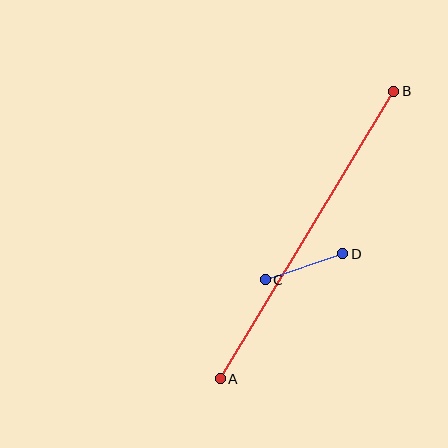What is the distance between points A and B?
The distance is approximately 336 pixels.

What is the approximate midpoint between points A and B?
The midpoint is at approximately (307, 235) pixels.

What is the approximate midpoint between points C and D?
The midpoint is at approximately (304, 267) pixels.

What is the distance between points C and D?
The distance is approximately 82 pixels.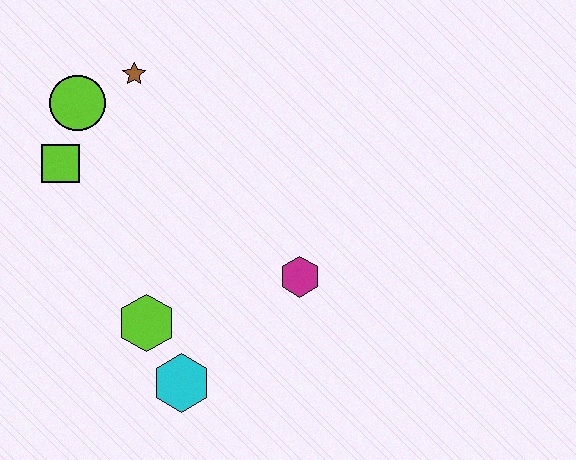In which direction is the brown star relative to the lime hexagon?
The brown star is above the lime hexagon.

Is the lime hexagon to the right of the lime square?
Yes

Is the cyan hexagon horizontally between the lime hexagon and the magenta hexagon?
Yes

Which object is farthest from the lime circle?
The cyan hexagon is farthest from the lime circle.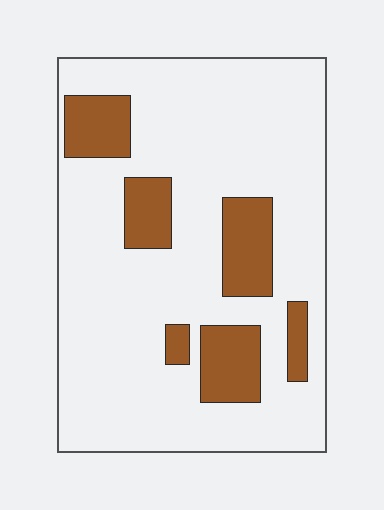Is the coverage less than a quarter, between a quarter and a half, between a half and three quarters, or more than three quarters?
Less than a quarter.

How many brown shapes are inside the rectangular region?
6.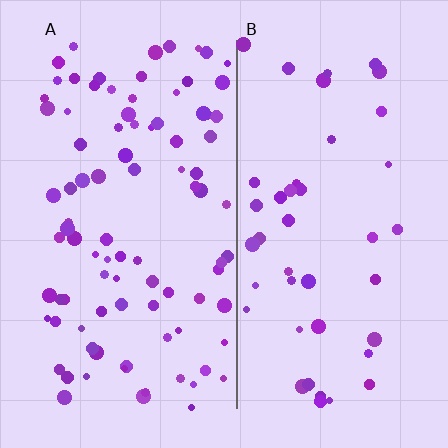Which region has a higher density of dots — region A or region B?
A (the left).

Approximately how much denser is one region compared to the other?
Approximately 2.1× — region A over region B.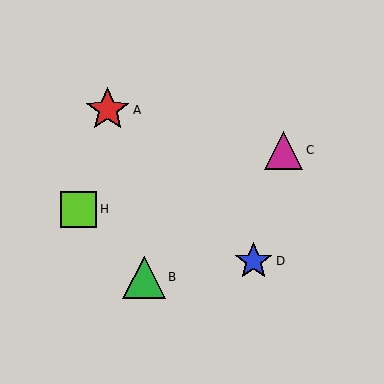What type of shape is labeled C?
Shape C is a magenta triangle.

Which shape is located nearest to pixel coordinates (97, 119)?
The red star (labeled A) at (108, 110) is nearest to that location.